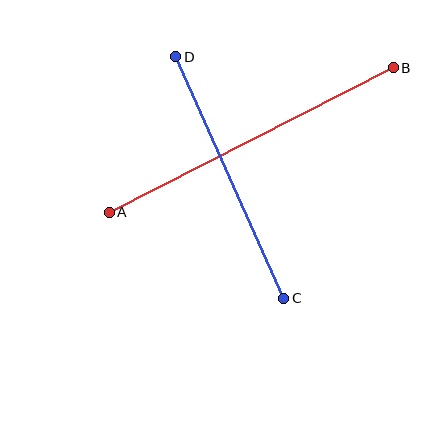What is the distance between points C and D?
The distance is approximately 265 pixels.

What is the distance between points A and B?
The distance is approximately 319 pixels.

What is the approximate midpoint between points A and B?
The midpoint is at approximately (251, 140) pixels.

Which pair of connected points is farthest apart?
Points A and B are farthest apart.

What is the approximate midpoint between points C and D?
The midpoint is at approximately (230, 178) pixels.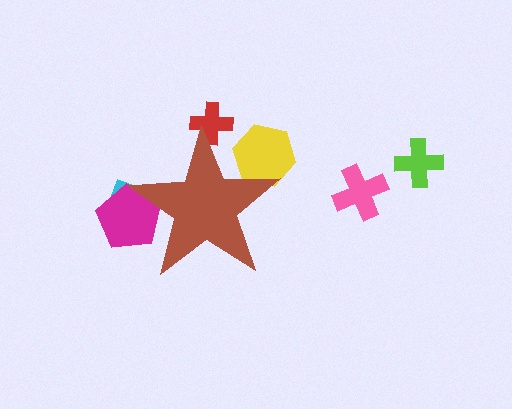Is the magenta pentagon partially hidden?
Yes, the magenta pentagon is partially hidden behind the brown star.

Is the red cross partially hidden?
Yes, the red cross is partially hidden behind the brown star.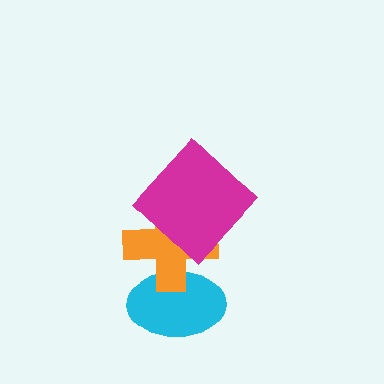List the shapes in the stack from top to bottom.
From top to bottom: the magenta diamond, the orange cross, the cyan ellipse.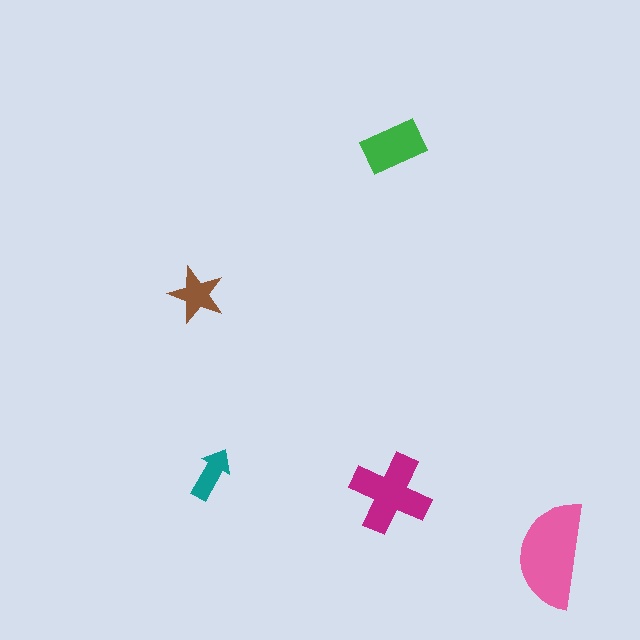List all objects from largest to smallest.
The pink semicircle, the magenta cross, the green rectangle, the brown star, the teal arrow.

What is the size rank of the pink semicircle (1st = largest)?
1st.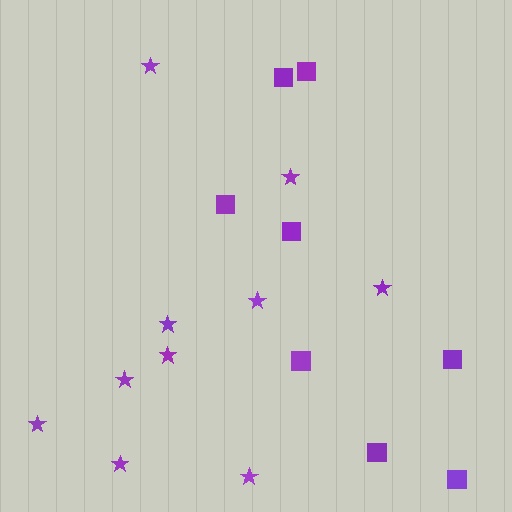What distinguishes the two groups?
There are 2 groups: one group of squares (8) and one group of stars (10).